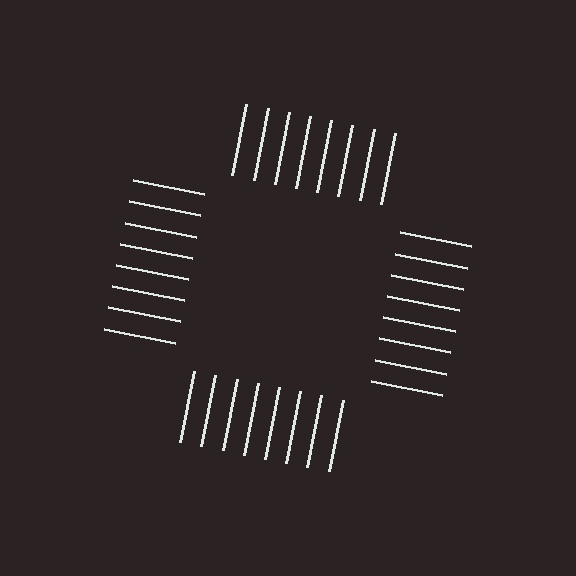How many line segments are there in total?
32 — 8 along each of the 4 edges.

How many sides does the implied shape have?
4 sides — the line-ends trace a square.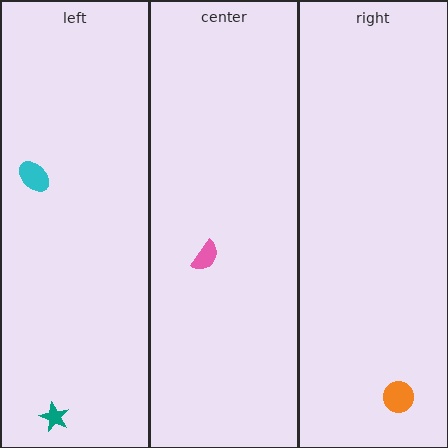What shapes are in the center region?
The pink semicircle.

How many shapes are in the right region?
1.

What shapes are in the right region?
The orange circle.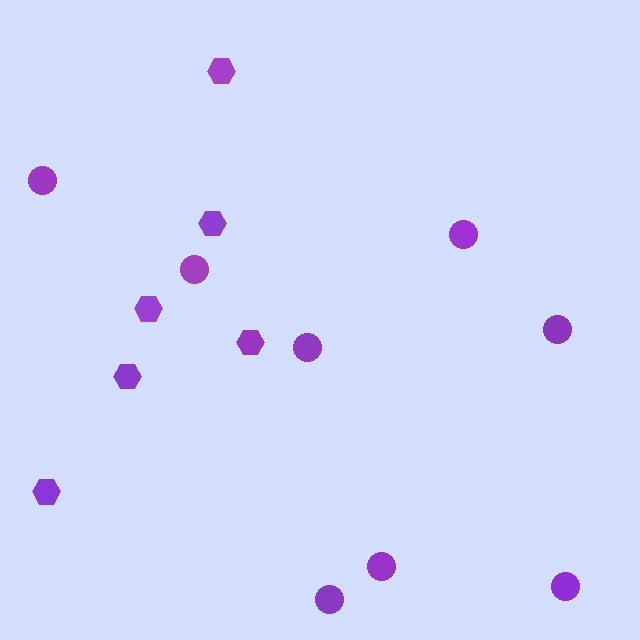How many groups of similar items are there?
There are 2 groups: one group of circles (8) and one group of hexagons (6).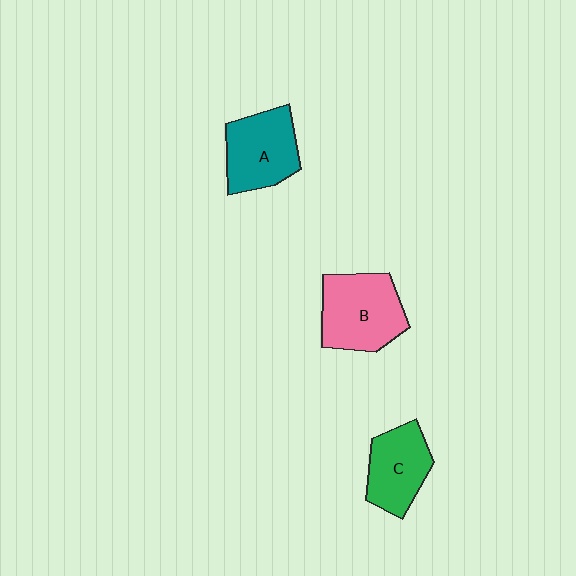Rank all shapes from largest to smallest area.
From largest to smallest: B (pink), A (teal), C (green).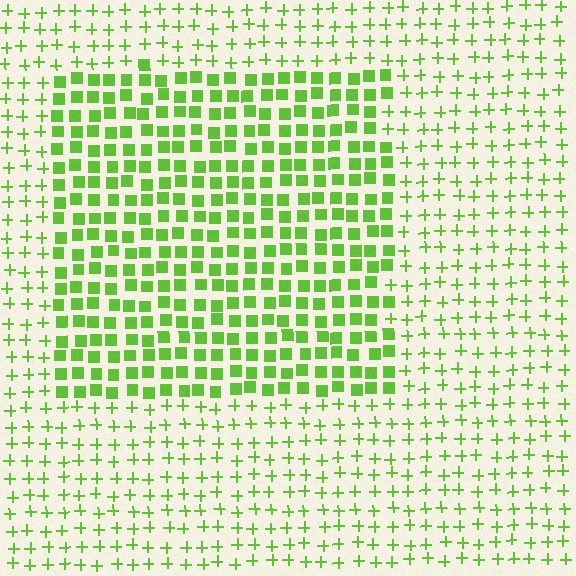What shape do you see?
I see a rectangle.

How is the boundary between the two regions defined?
The boundary is defined by a change in element shape: squares inside vs. plus signs outside. All elements share the same color and spacing.